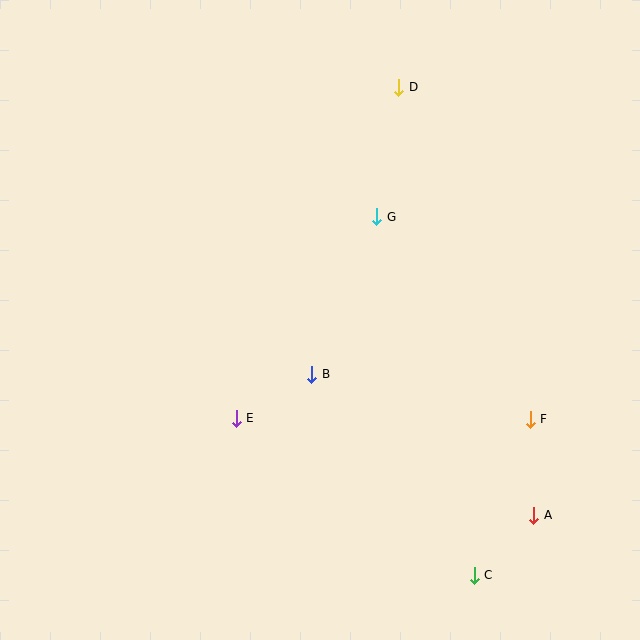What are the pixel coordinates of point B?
Point B is at (312, 374).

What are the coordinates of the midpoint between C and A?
The midpoint between C and A is at (504, 545).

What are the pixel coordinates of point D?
Point D is at (399, 87).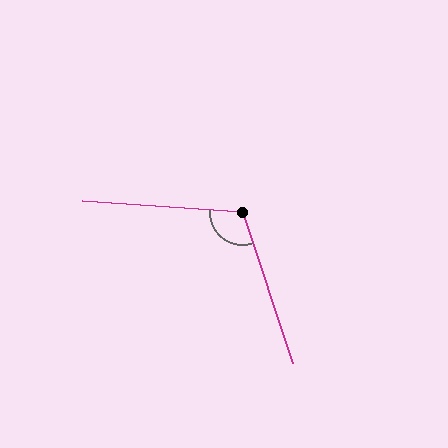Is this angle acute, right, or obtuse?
It is obtuse.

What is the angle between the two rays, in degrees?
Approximately 112 degrees.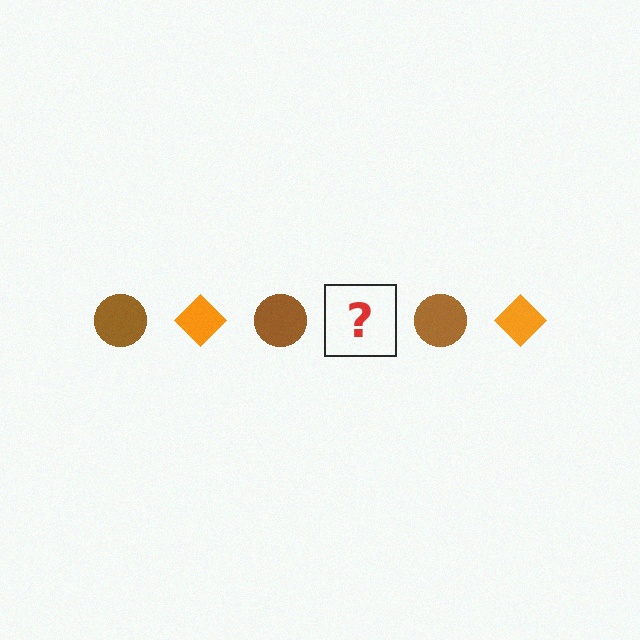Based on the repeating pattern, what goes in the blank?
The blank should be an orange diamond.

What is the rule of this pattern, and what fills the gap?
The rule is that the pattern alternates between brown circle and orange diamond. The gap should be filled with an orange diamond.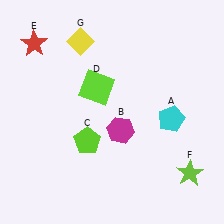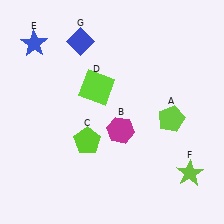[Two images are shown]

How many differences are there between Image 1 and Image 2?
There are 3 differences between the two images.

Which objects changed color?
A changed from cyan to lime. E changed from red to blue. G changed from yellow to blue.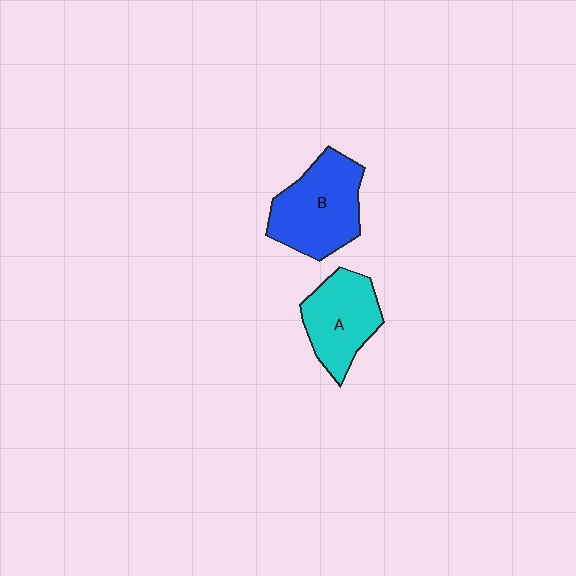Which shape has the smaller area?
Shape A (cyan).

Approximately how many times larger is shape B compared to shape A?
Approximately 1.2 times.